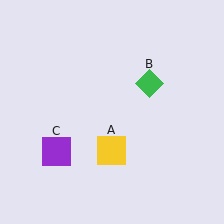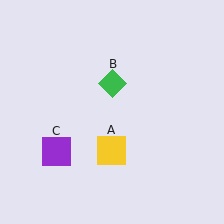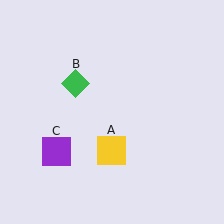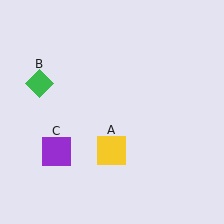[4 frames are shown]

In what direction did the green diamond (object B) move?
The green diamond (object B) moved left.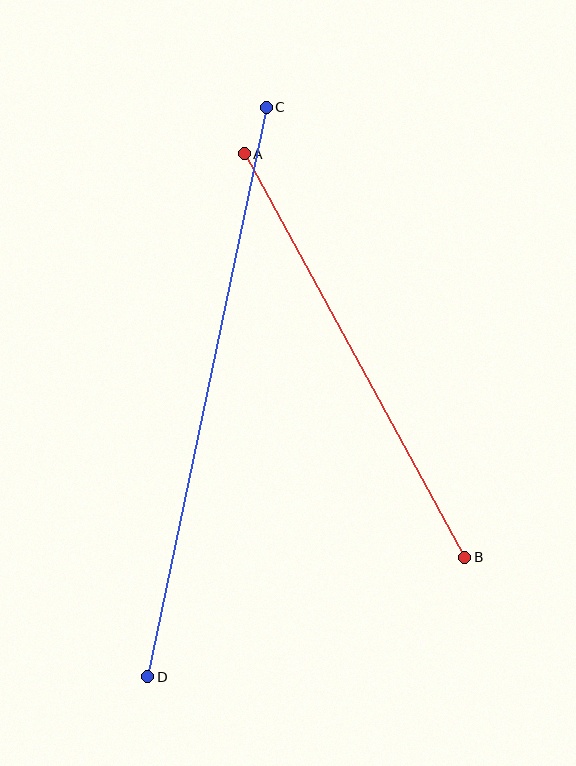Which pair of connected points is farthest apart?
Points C and D are farthest apart.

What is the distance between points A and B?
The distance is approximately 460 pixels.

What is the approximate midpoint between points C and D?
The midpoint is at approximately (207, 392) pixels.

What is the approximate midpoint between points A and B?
The midpoint is at approximately (354, 355) pixels.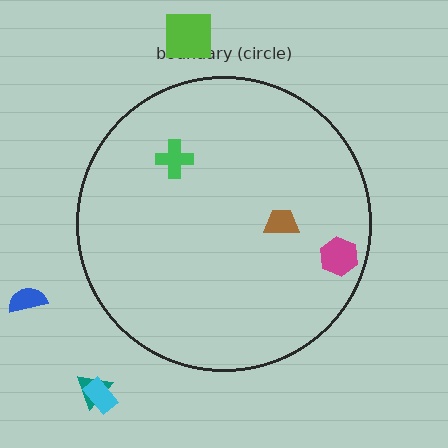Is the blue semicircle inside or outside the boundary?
Outside.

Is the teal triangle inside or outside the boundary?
Outside.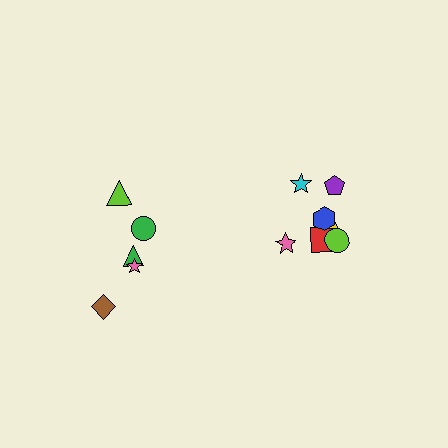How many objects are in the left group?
There are 5 objects.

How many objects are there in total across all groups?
There are 12 objects.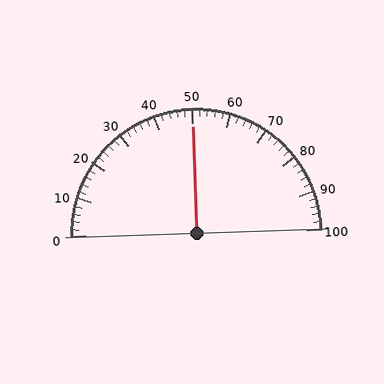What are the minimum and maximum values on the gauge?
The gauge ranges from 0 to 100.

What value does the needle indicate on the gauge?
The needle indicates approximately 50.